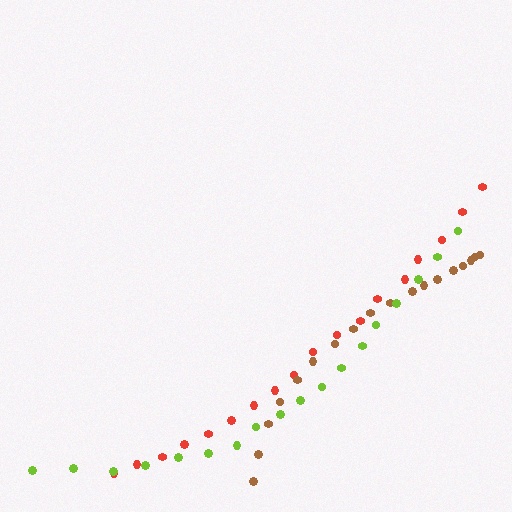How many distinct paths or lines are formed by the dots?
There are 3 distinct paths.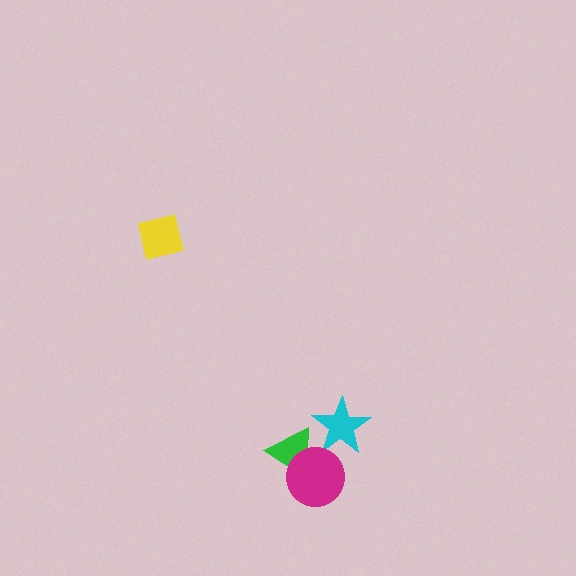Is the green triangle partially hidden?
Yes, it is partially covered by another shape.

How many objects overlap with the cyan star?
0 objects overlap with the cyan star.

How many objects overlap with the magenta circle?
1 object overlaps with the magenta circle.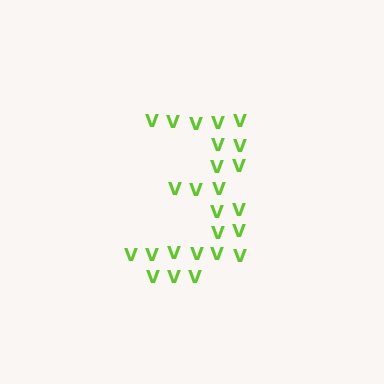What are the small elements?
The small elements are letter V's.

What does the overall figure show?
The overall figure shows the digit 3.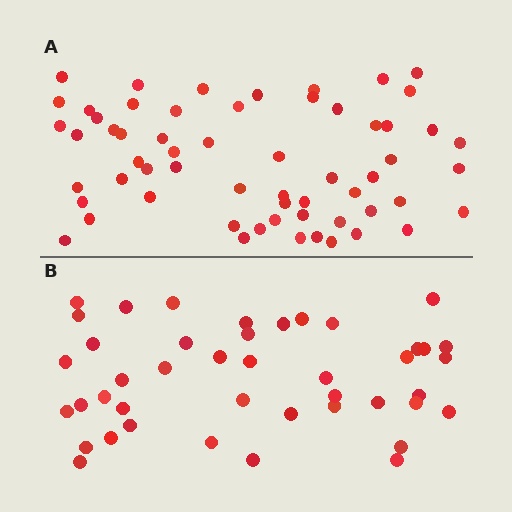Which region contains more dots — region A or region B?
Region A (the top region) has more dots.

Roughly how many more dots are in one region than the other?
Region A has approximately 15 more dots than region B.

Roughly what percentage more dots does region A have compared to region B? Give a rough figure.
About 40% more.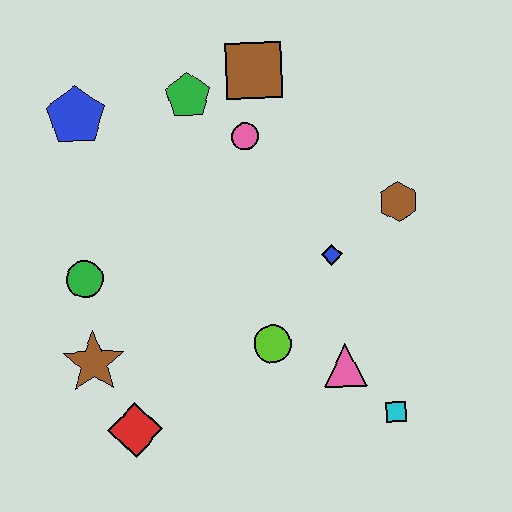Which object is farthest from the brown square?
The red diamond is farthest from the brown square.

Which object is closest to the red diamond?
The brown star is closest to the red diamond.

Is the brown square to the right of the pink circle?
Yes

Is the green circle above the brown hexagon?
No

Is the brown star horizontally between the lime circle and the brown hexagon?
No